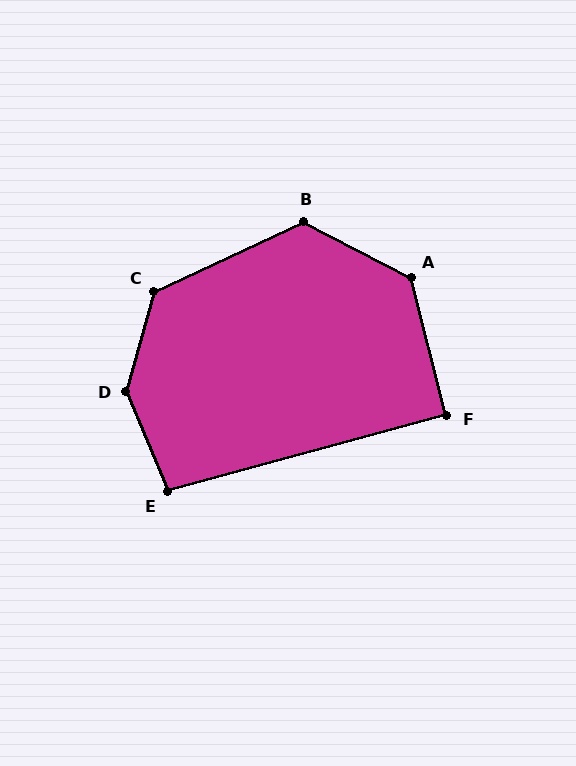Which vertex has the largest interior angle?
D, at approximately 142 degrees.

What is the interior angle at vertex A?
Approximately 132 degrees (obtuse).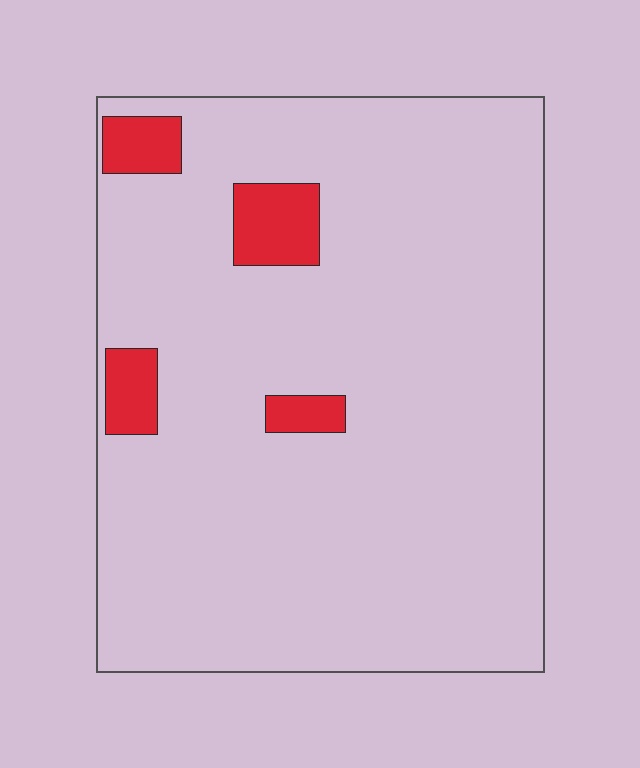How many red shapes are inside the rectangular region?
4.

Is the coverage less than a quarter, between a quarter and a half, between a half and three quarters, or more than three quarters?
Less than a quarter.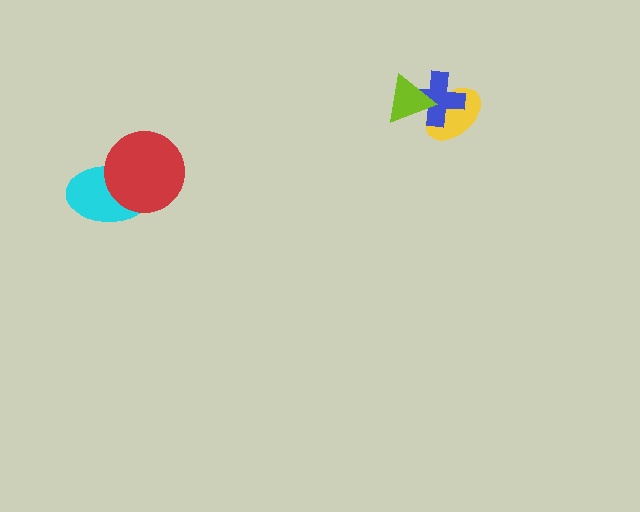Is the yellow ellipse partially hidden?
Yes, it is partially covered by another shape.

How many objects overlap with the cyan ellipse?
1 object overlaps with the cyan ellipse.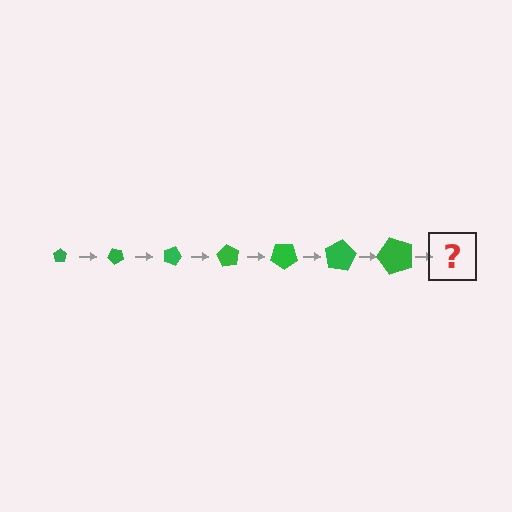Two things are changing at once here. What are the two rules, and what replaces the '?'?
The two rules are that the pentagon grows larger each step and it rotates 45 degrees each step. The '?' should be a pentagon, larger than the previous one and rotated 315 degrees from the start.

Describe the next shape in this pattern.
It should be a pentagon, larger than the previous one and rotated 315 degrees from the start.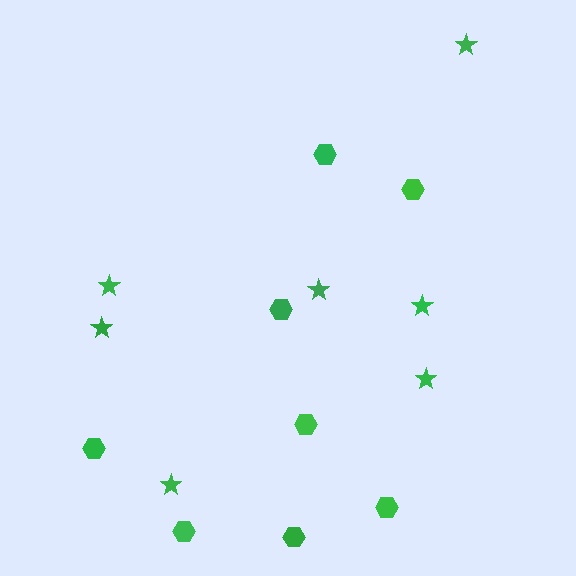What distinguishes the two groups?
There are 2 groups: one group of hexagons (8) and one group of stars (7).